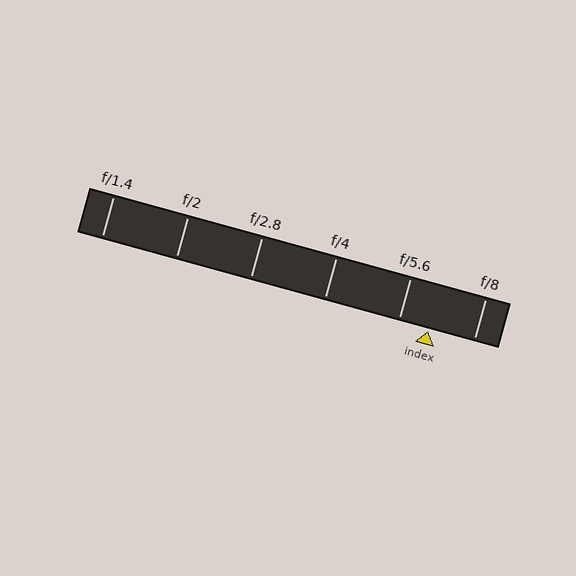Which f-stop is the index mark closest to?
The index mark is closest to f/5.6.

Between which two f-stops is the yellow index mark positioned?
The index mark is between f/5.6 and f/8.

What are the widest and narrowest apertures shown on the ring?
The widest aperture shown is f/1.4 and the narrowest is f/8.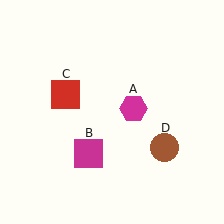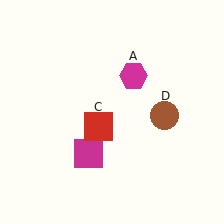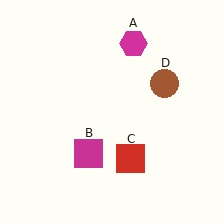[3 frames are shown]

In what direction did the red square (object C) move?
The red square (object C) moved down and to the right.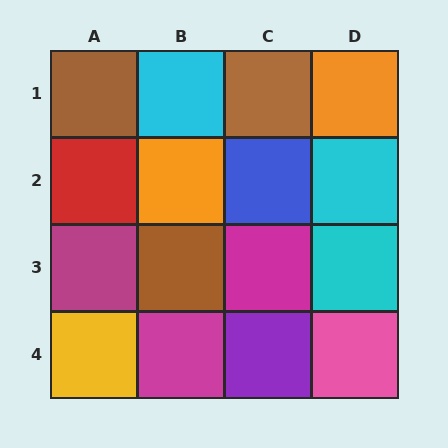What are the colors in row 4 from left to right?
Yellow, magenta, purple, pink.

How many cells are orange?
2 cells are orange.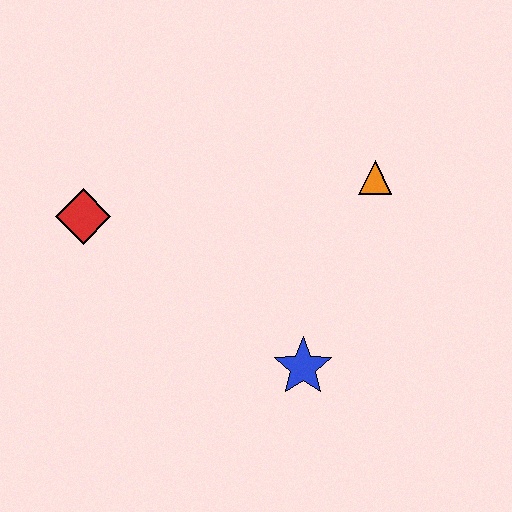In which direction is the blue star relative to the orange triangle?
The blue star is below the orange triangle.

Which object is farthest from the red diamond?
The orange triangle is farthest from the red diamond.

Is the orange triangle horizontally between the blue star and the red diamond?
No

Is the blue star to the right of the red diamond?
Yes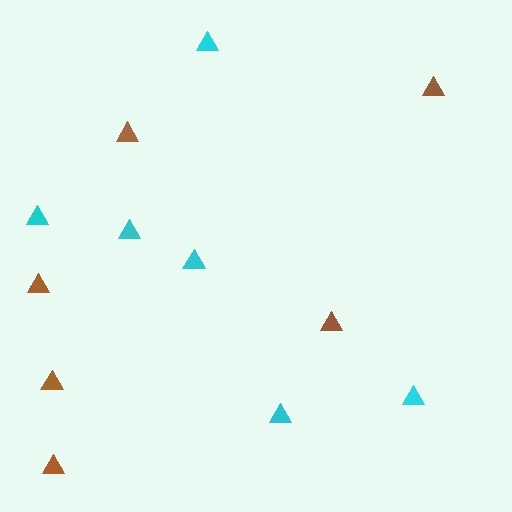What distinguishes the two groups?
There are 2 groups: one group of brown triangles (6) and one group of cyan triangles (6).